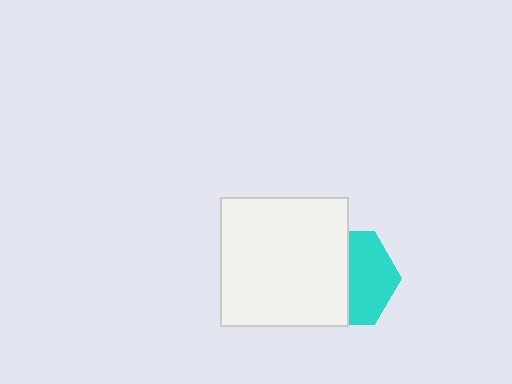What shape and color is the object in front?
The object in front is a white square.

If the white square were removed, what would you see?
You would see the complete cyan hexagon.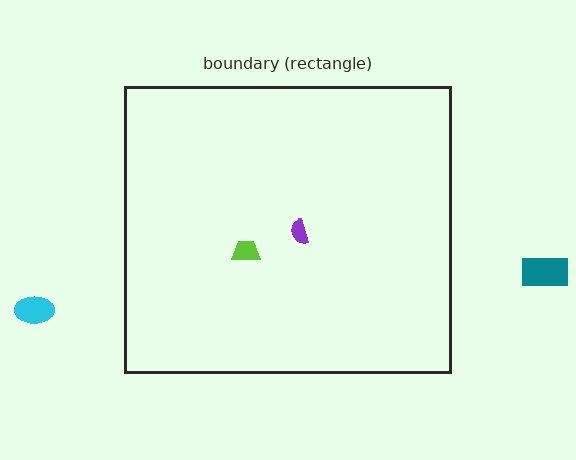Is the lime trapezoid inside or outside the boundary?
Inside.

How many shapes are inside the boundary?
2 inside, 2 outside.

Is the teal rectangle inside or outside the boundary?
Outside.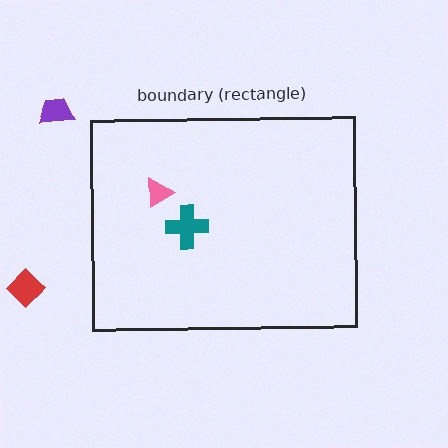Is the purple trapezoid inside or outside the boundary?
Outside.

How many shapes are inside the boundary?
2 inside, 2 outside.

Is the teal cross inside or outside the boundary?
Inside.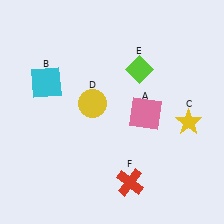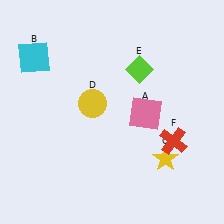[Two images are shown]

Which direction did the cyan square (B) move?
The cyan square (B) moved up.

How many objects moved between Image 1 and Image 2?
3 objects moved between the two images.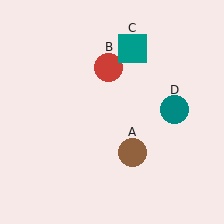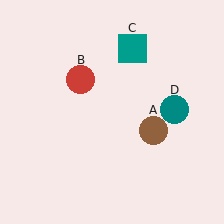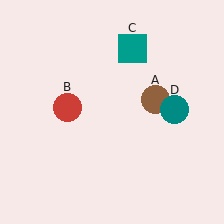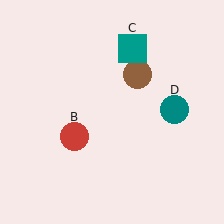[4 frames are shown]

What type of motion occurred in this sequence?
The brown circle (object A), red circle (object B) rotated counterclockwise around the center of the scene.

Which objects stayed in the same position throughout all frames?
Teal square (object C) and teal circle (object D) remained stationary.